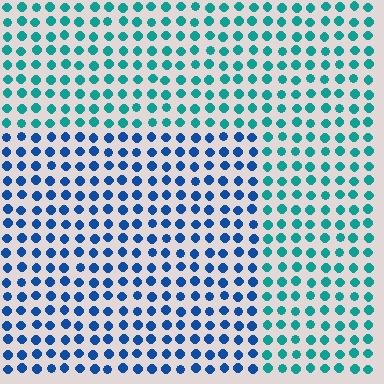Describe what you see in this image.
The image is filled with small teal elements in a uniform arrangement. A rectangle-shaped region is visible where the elements are tinted to a slightly different hue, forming a subtle color boundary.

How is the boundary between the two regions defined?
The boundary is defined purely by a slight shift in hue (about 40 degrees). Spacing, size, and orientation are identical on both sides.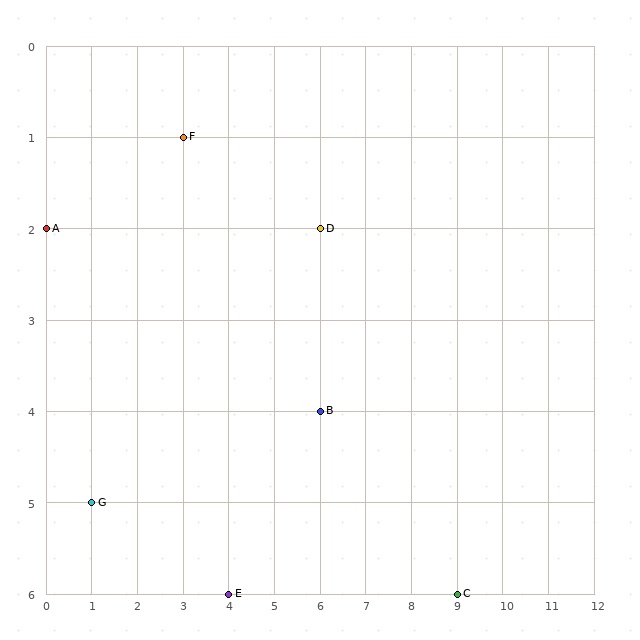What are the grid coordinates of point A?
Point A is at grid coordinates (0, 2).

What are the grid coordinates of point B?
Point B is at grid coordinates (6, 4).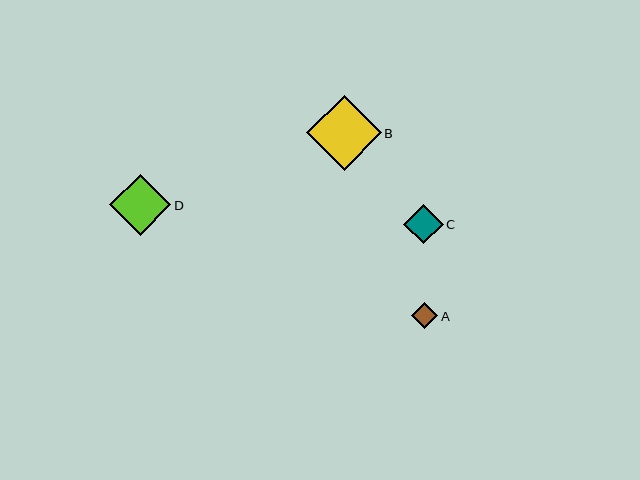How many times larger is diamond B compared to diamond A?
Diamond B is approximately 2.8 times the size of diamond A.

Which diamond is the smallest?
Diamond A is the smallest with a size of approximately 26 pixels.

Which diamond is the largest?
Diamond B is the largest with a size of approximately 75 pixels.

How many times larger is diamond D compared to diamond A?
Diamond D is approximately 2.3 times the size of diamond A.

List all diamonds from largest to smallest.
From largest to smallest: B, D, C, A.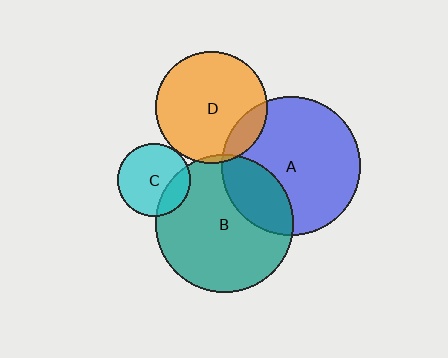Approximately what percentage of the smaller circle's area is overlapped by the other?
Approximately 25%.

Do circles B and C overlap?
Yes.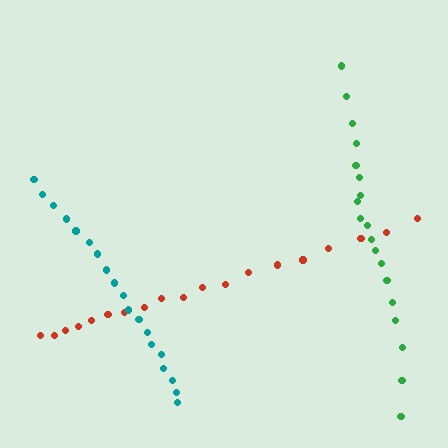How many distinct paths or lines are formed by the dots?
There are 3 distinct paths.